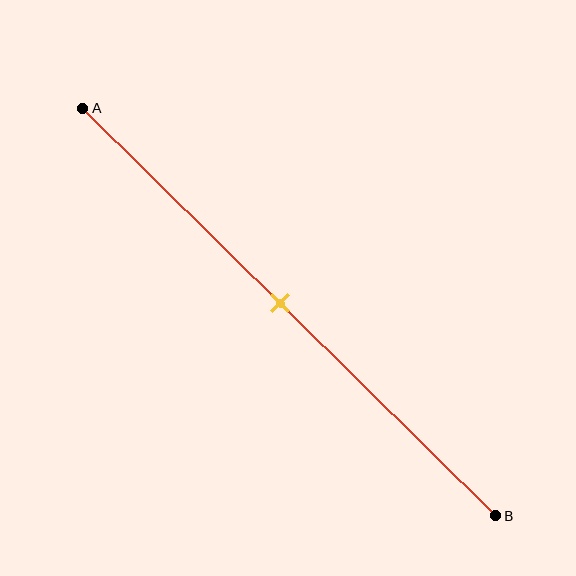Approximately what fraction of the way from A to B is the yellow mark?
The yellow mark is approximately 50% of the way from A to B.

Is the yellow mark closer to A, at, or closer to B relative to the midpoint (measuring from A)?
The yellow mark is approximately at the midpoint of segment AB.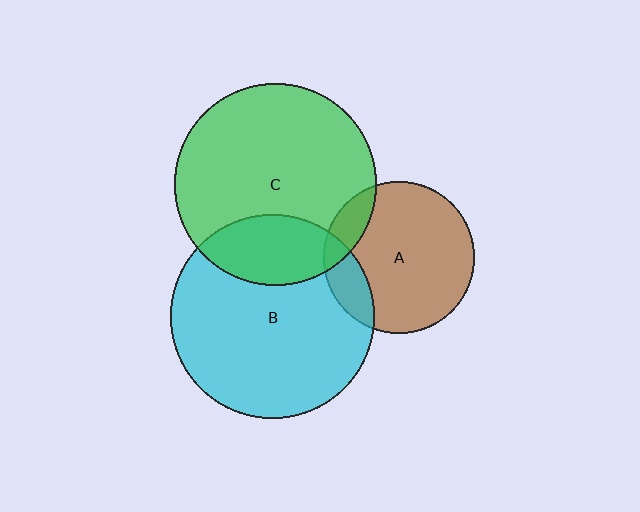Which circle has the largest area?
Circle B (cyan).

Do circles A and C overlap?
Yes.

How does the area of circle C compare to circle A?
Approximately 1.8 times.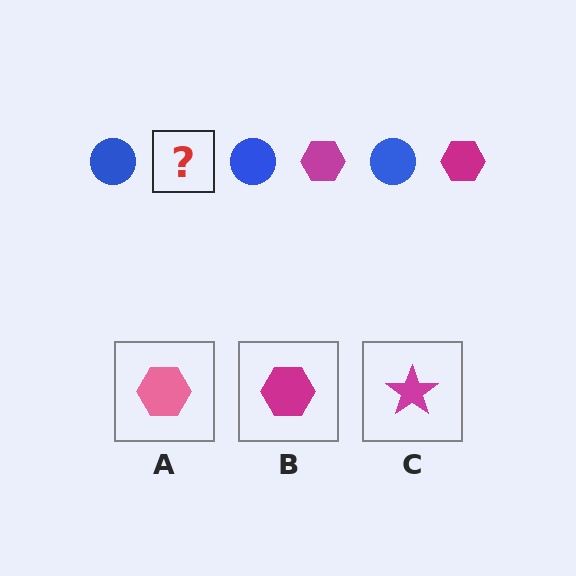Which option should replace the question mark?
Option B.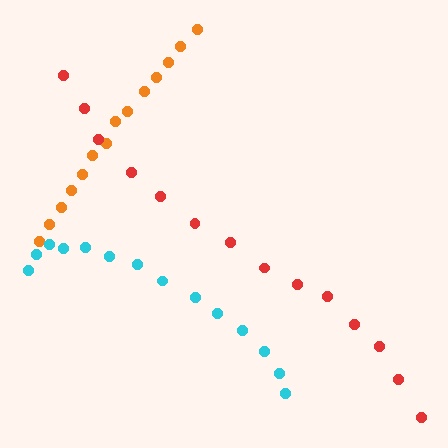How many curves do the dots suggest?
There are 3 distinct paths.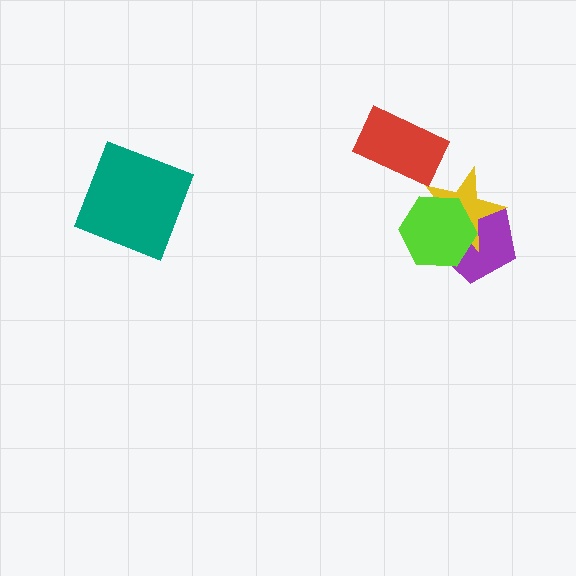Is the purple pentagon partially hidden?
Yes, it is partially covered by another shape.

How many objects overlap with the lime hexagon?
2 objects overlap with the lime hexagon.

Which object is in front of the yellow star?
The lime hexagon is in front of the yellow star.